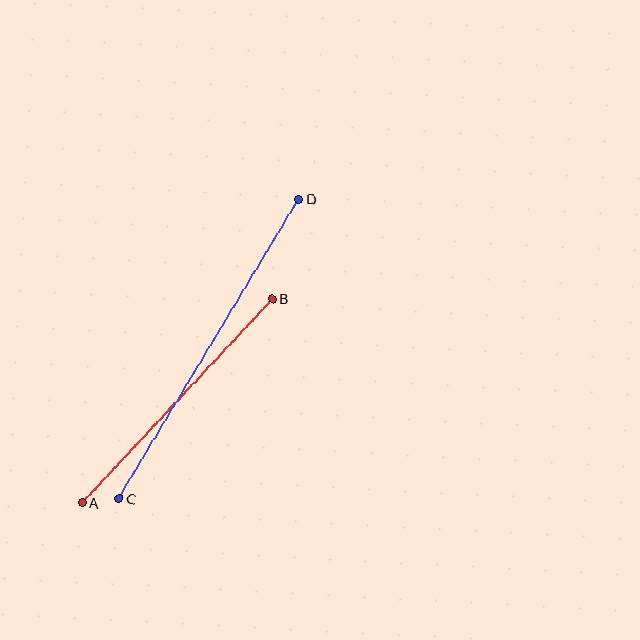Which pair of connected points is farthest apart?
Points C and D are farthest apart.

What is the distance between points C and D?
The distance is approximately 349 pixels.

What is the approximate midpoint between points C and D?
The midpoint is at approximately (209, 349) pixels.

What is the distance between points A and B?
The distance is approximately 279 pixels.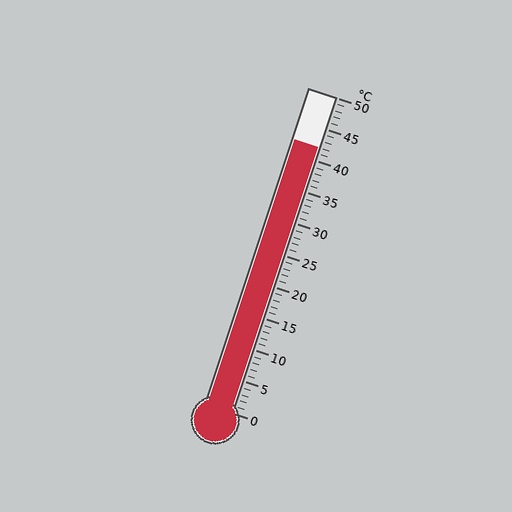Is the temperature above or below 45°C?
The temperature is below 45°C.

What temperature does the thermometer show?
The thermometer shows approximately 42°C.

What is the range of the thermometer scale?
The thermometer scale ranges from 0°C to 50°C.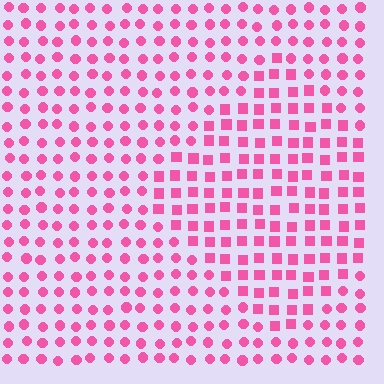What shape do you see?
I see a diamond.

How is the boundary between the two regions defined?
The boundary is defined by a change in element shape: squares inside vs. circles outside. All elements share the same color and spacing.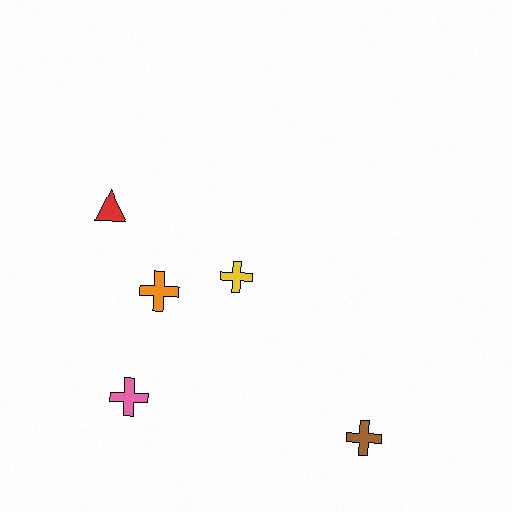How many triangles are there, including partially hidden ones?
There is 1 triangle.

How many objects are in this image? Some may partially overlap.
There are 5 objects.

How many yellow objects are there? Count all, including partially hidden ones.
There is 1 yellow object.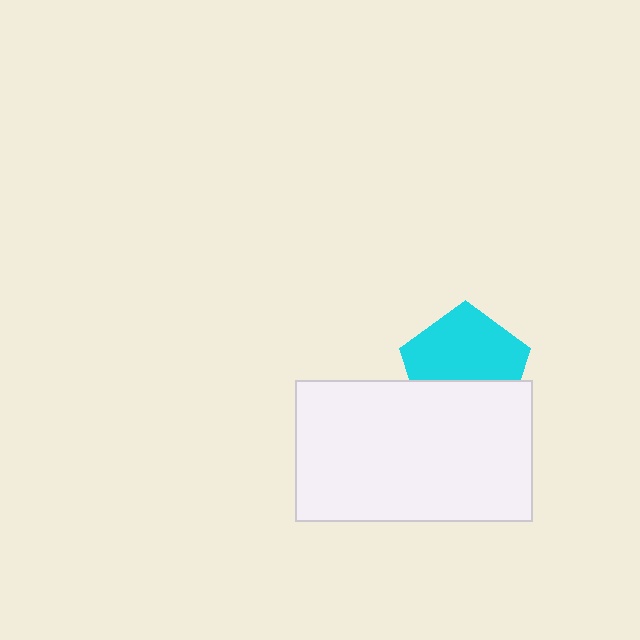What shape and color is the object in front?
The object in front is a white rectangle.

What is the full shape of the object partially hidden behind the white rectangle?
The partially hidden object is a cyan pentagon.